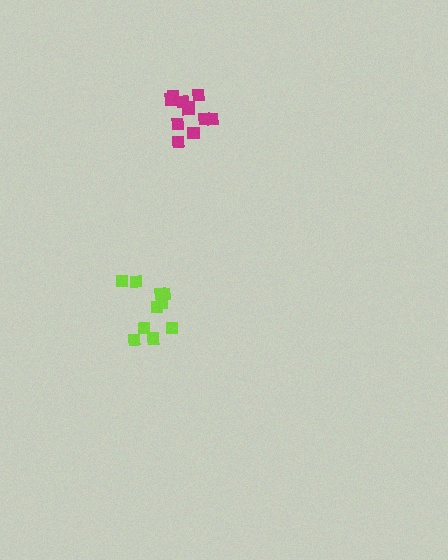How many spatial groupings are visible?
There are 2 spatial groupings.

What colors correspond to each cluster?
The clusters are colored: lime, magenta.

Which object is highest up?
The magenta cluster is topmost.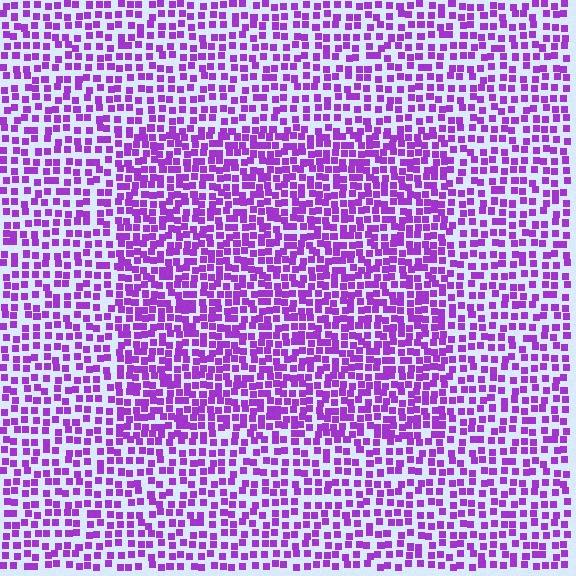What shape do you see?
I see a rectangle.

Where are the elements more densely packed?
The elements are more densely packed inside the rectangle boundary.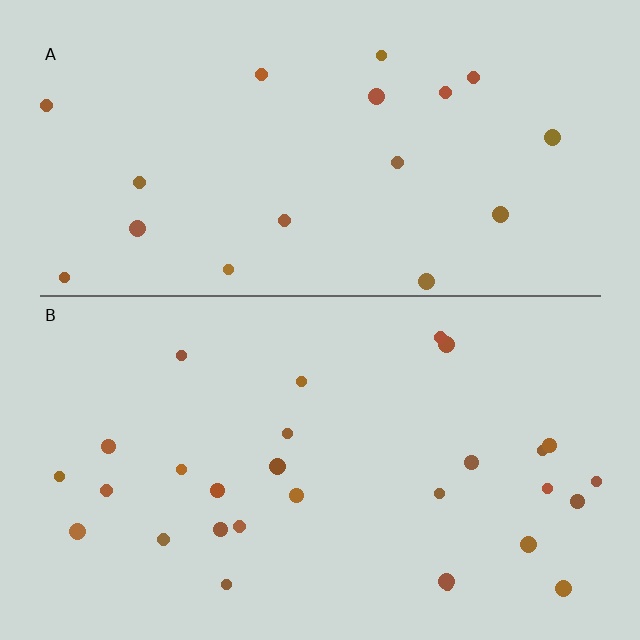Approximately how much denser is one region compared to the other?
Approximately 1.6× — region B over region A.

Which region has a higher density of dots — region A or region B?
B (the bottom).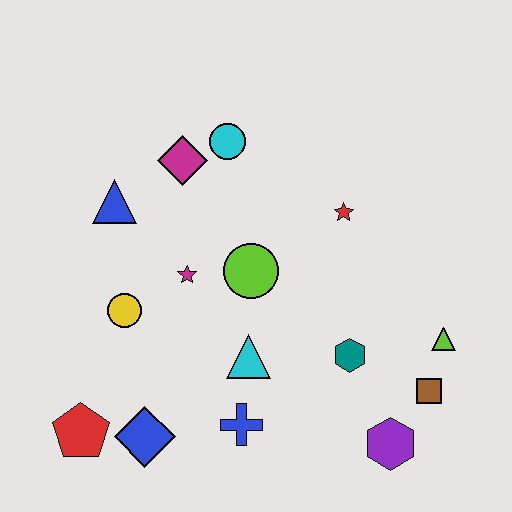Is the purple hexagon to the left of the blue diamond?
No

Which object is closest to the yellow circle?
The magenta star is closest to the yellow circle.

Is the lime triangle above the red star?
No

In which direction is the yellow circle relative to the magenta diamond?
The yellow circle is below the magenta diamond.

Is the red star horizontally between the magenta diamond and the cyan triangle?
No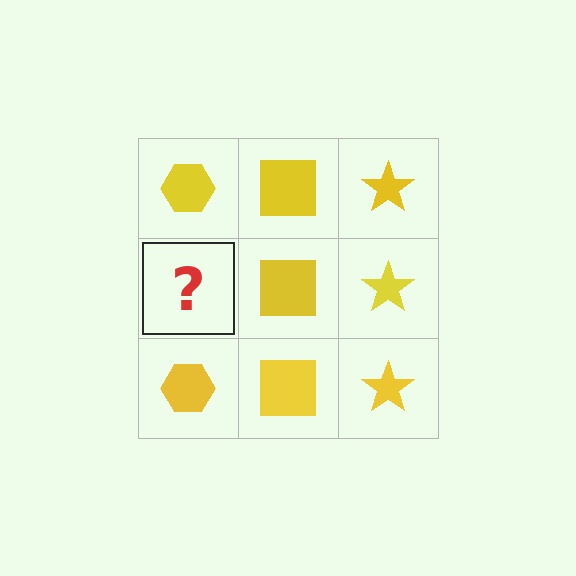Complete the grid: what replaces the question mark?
The question mark should be replaced with a yellow hexagon.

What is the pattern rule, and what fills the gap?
The rule is that each column has a consistent shape. The gap should be filled with a yellow hexagon.